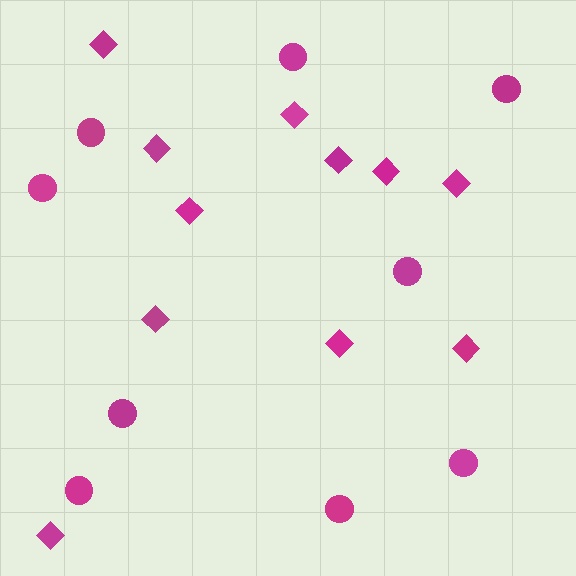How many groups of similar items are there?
There are 2 groups: one group of circles (9) and one group of diamonds (11).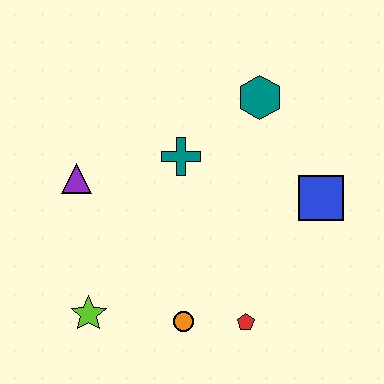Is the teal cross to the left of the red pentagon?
Yes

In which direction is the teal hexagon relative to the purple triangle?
The teal hexagon is to the right of the purple triangle.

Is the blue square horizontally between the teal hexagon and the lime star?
No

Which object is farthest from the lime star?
The teal hexagon is farthest from the lime star.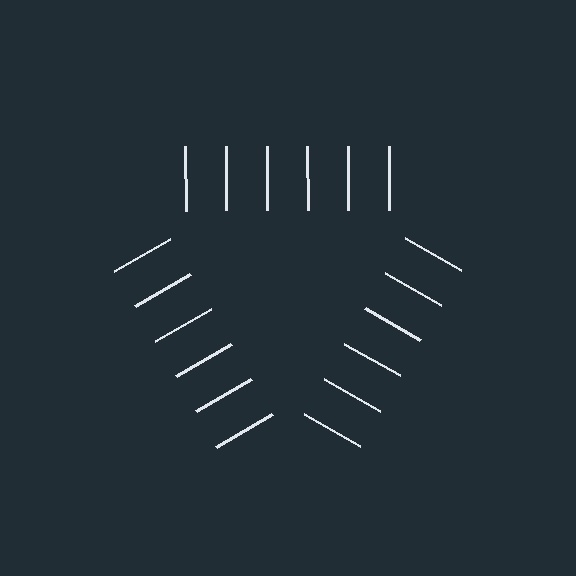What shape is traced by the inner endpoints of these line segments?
An illusory triangle — the line segments terminate on its edges but no continuous stroke is drawn.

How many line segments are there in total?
18 — 6 along each of the 3 edges.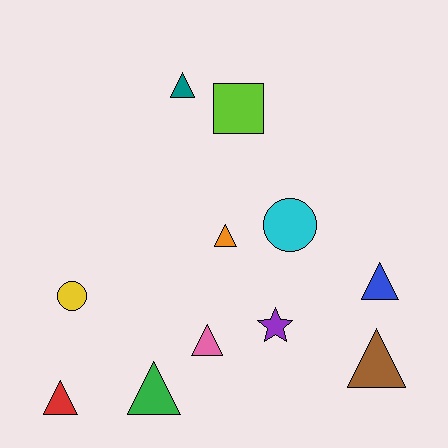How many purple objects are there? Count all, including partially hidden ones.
There is 1 purple object.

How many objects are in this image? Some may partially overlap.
There are 11 objects.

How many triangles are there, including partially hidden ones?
There are 7 triangles.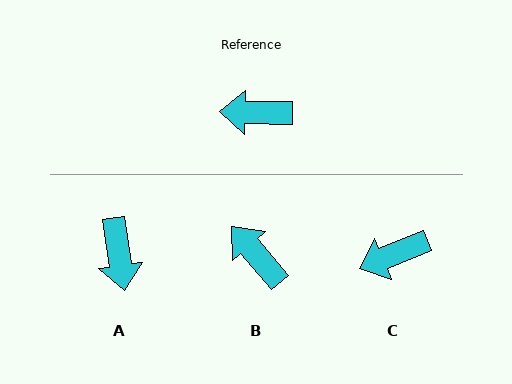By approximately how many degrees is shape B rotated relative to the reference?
Approximately 48 degrees clockwise.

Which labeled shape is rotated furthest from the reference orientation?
A, about 99 degrees away.